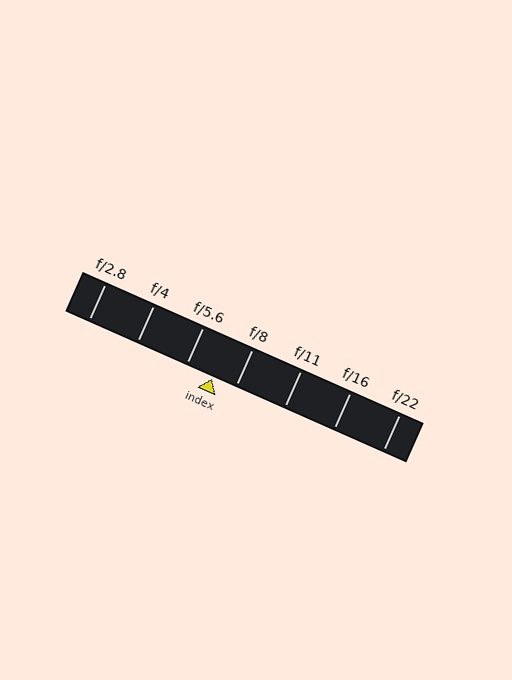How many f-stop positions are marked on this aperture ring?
There are 7 f-stop positions marked.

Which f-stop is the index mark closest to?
The index mark is closest to f/8.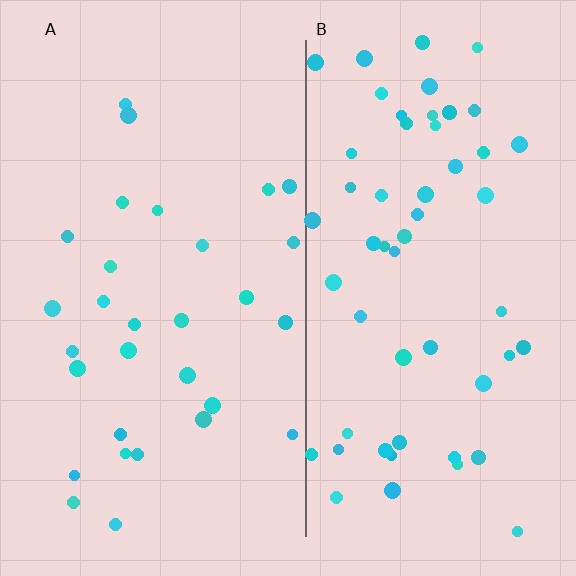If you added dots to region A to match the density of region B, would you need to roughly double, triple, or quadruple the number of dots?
Approximately double.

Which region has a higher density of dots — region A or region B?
B (the right).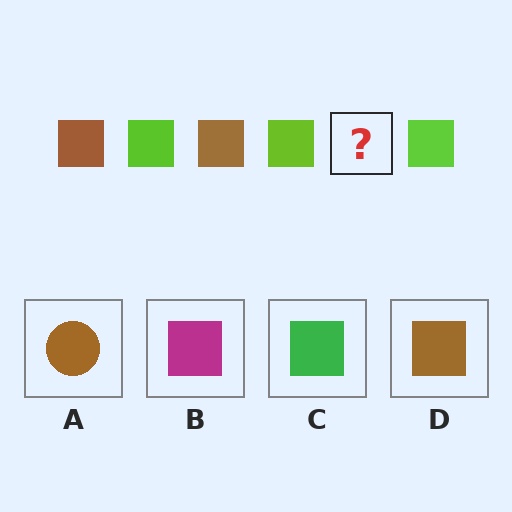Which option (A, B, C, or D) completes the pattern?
D.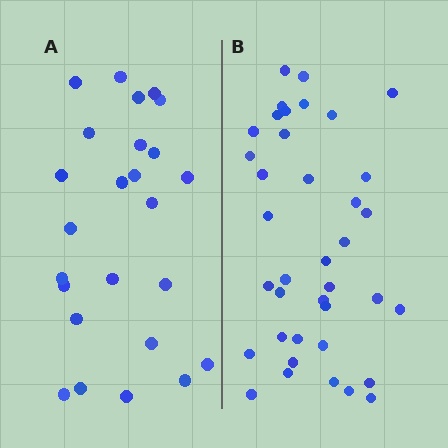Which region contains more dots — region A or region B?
Region B (the right region) has more dots.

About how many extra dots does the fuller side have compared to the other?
Region B has approximately 15 more dots than region A.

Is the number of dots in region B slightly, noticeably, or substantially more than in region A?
Region B has substantially more. The ratio is roughly 1.5 to 1.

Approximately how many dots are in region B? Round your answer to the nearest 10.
About 40 dots. (The exact count is 38, which rounds to 40.)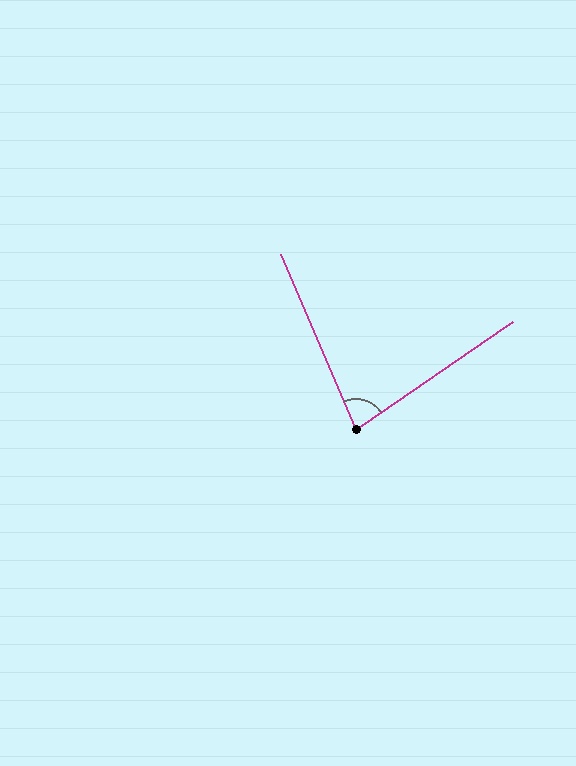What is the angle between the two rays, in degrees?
Approximately 79 degrees.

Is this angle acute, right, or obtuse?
It is acute.